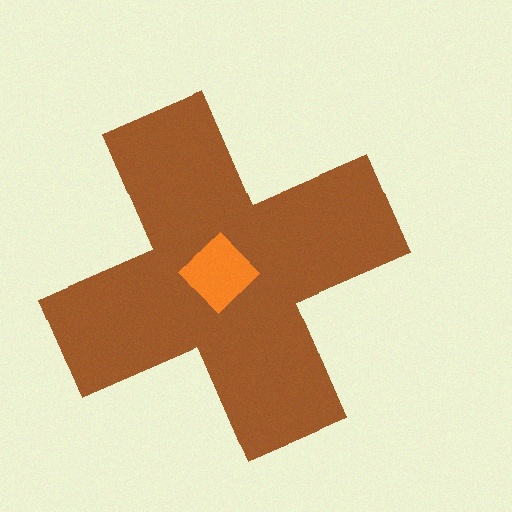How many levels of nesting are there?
2.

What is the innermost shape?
The orange diamond.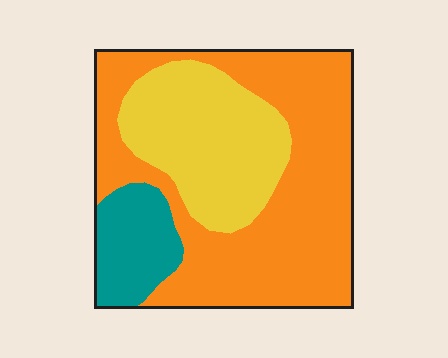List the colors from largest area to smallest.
From largest to smallest: orange, yellow, teal.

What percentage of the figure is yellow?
Yellow takes up between a sixth and a third of the figure.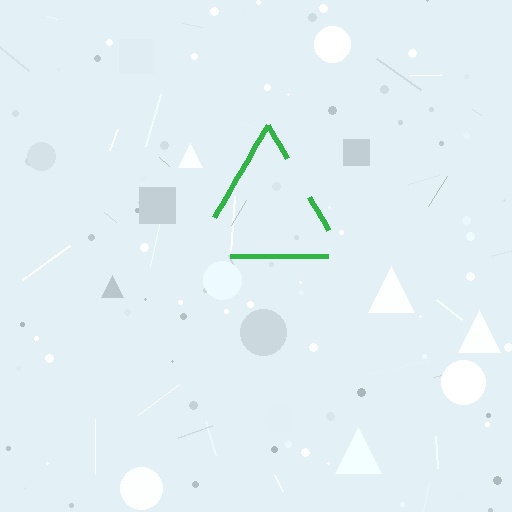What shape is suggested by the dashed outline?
The dashed outline suggests a triangle.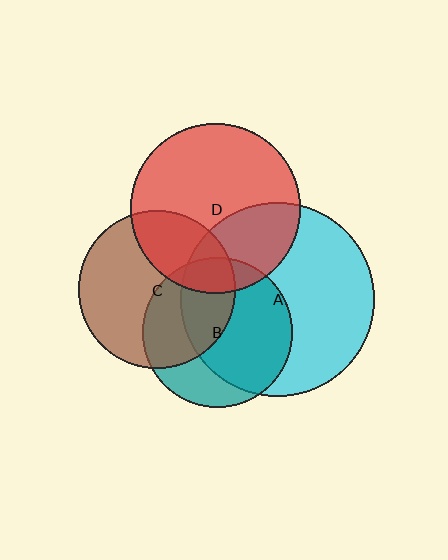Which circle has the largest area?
Circle A (cyan).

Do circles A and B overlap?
Yes.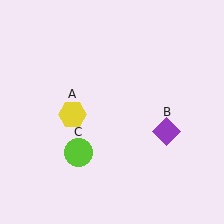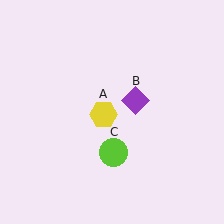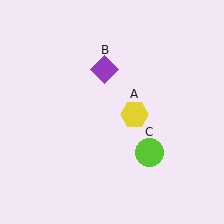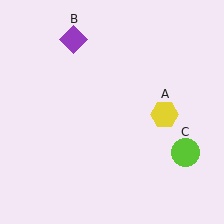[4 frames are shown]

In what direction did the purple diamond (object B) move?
The purple diamond (object B) moved up and to the left.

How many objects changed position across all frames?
3 objects changed position: yellow hexagon (object A), purple diamond (object B), lime circle (object C).